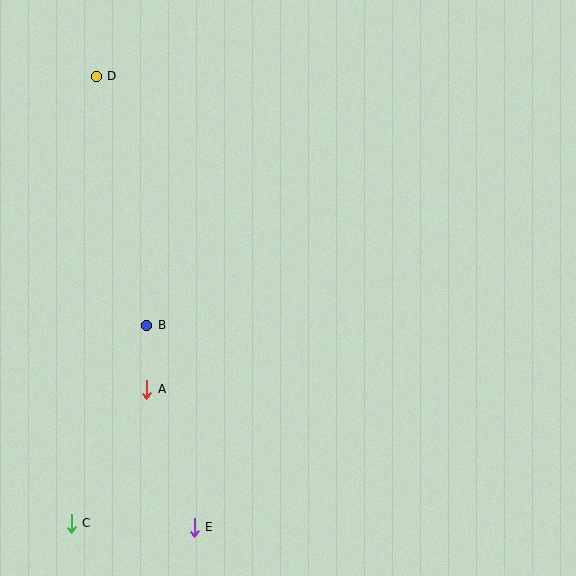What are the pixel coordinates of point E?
Point E is at (194, 527).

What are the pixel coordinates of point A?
Point A is at (147, 389).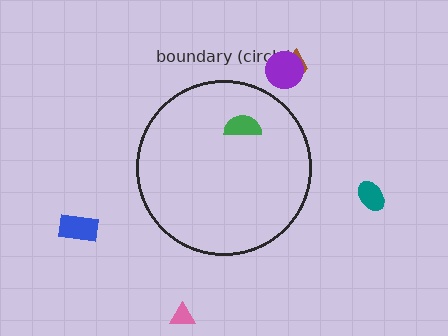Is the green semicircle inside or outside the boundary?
Inside.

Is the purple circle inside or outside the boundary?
Outside.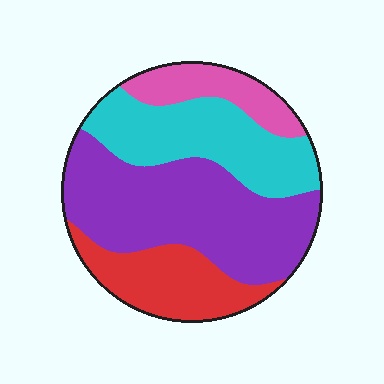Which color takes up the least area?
Pink, at roughly 10%.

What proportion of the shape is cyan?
Cyan covers 26% of the shape.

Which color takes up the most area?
Purple, at roughly 40%.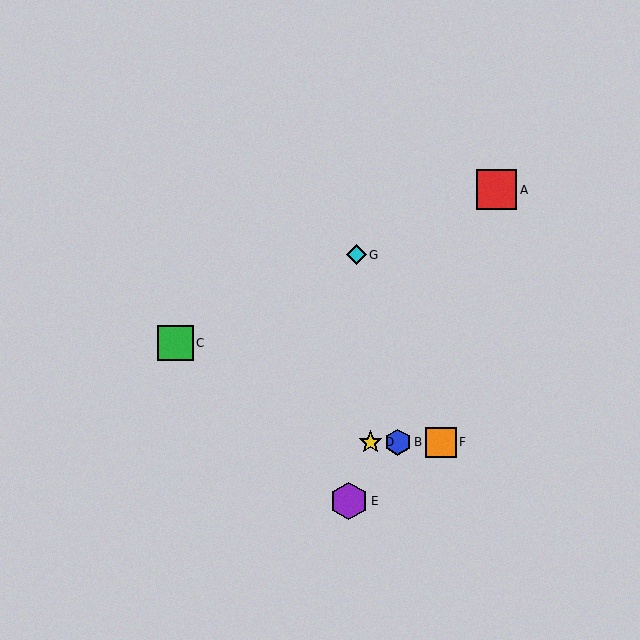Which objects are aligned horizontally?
Objects B, D, F are aligned horizontally.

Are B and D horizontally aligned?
Yes, both are at y≈442.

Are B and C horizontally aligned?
No, B is at y≈442 and C is at y≈343.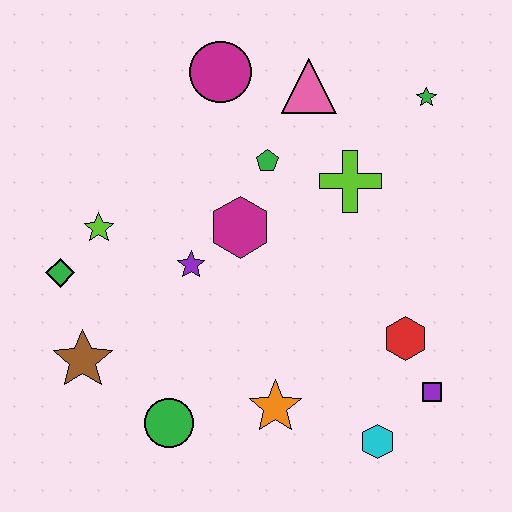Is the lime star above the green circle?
Yes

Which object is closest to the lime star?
The green diamond is closest to the lime star.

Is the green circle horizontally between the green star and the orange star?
No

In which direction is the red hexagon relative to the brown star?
The red hexagon is to the right of the brown star.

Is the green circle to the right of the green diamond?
Yes